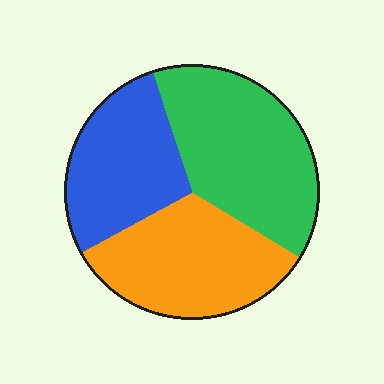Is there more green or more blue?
Green.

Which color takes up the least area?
Blue, at roughly 30%.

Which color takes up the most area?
Green, at roughly 40%.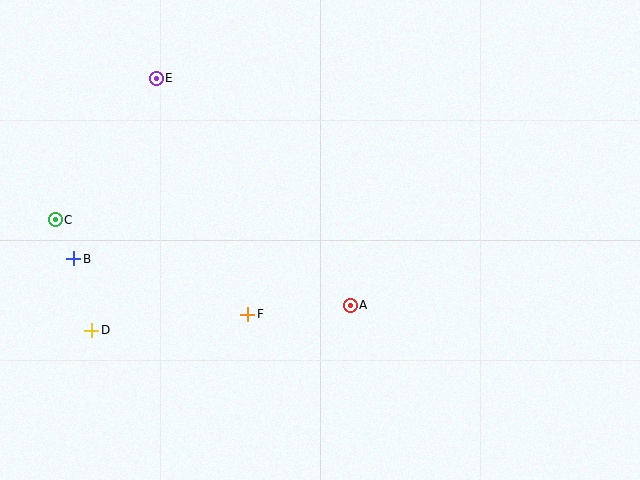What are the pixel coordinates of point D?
Point D is at (92, 330).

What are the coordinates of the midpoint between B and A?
The midpoint between B and A is at (212, 282).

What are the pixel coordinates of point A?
Point A is at (350, 305).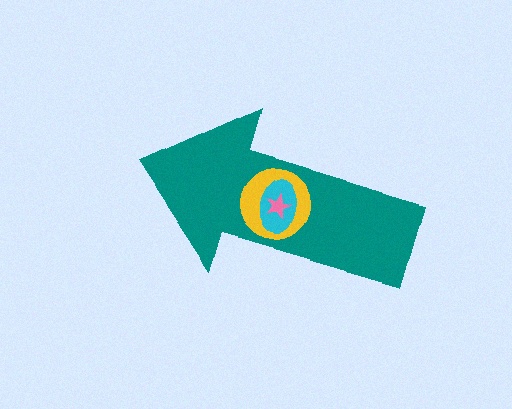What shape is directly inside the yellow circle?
The cyan ellipse.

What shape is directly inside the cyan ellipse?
The pink star.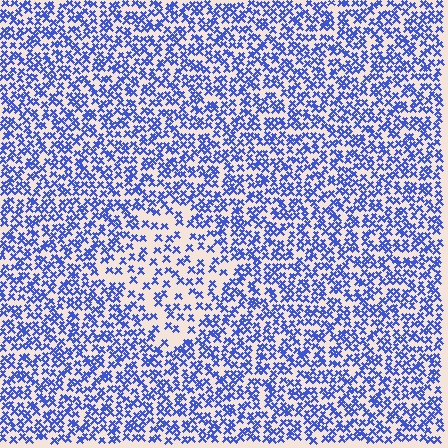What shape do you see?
I see a diamond.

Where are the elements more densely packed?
The elements are more densely packed outside the diamond boundary.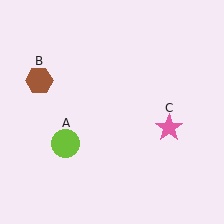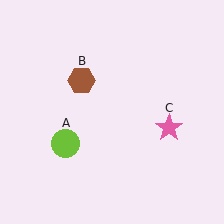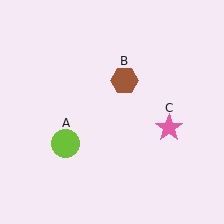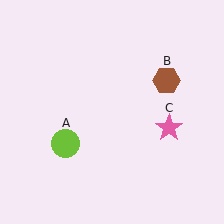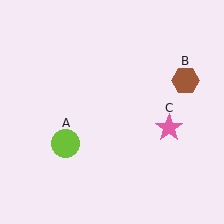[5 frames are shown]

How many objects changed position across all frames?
1 object changed position: brown hexagon (object B).